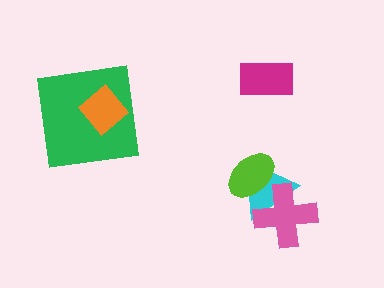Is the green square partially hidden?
Yes, it is partially covered by another shape.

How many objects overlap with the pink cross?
1 object overlaps with the pink cross.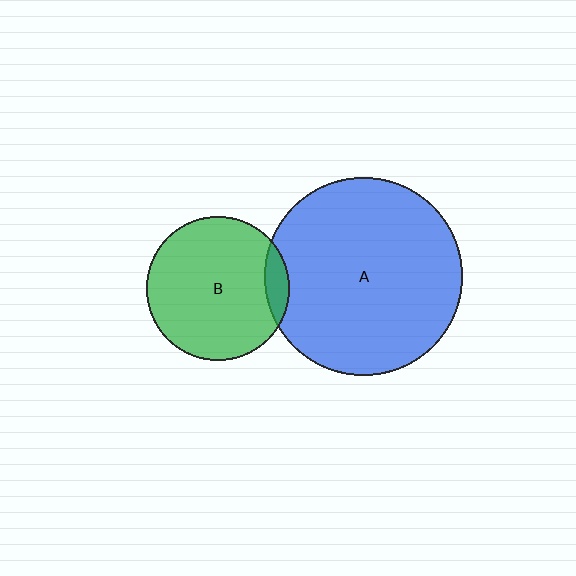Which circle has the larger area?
Circle A (blue).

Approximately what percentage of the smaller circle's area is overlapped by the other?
Approximately 10%.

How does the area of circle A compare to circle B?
Approximately 1.9 times.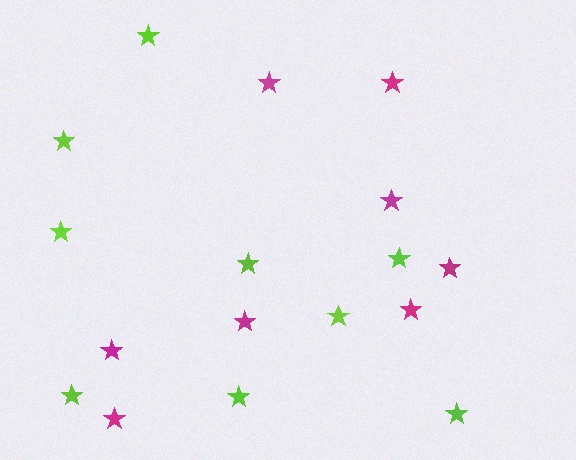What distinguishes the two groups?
There are 2 groups: one group of magenta stars (8) and one group of lime stars (9).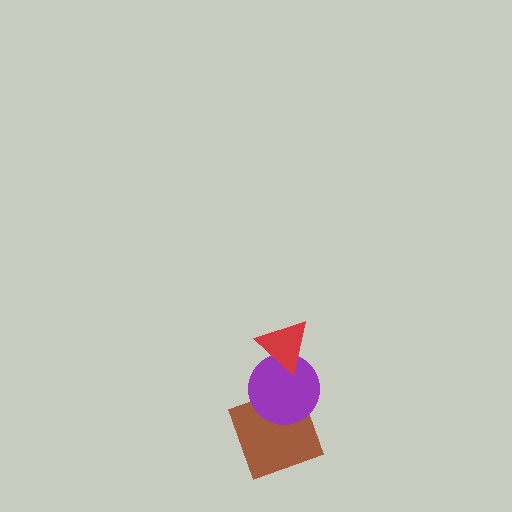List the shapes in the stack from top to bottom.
From top to bottom: the red triangle, the purple circle, the brown square.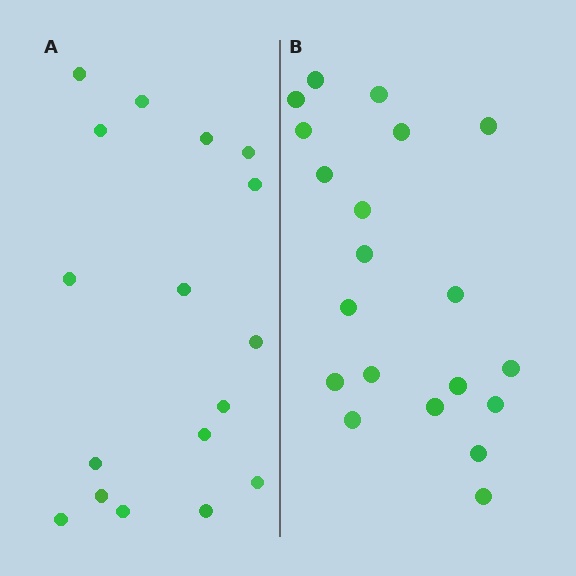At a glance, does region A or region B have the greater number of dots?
Region B (the right region) has more dots.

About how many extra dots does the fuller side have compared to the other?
Region B has just a few more — roughly 2 or 3 more dots than region A.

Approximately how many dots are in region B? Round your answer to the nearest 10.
About 20 dots.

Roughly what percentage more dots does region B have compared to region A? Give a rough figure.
About 20% more.